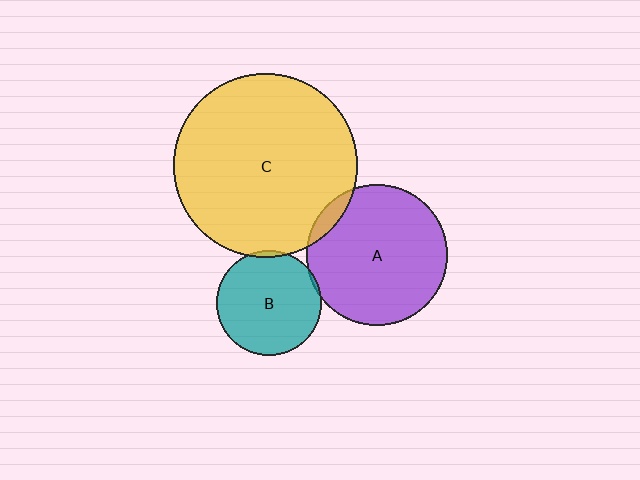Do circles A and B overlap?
Yes.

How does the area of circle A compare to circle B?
Approximately 1.8 times.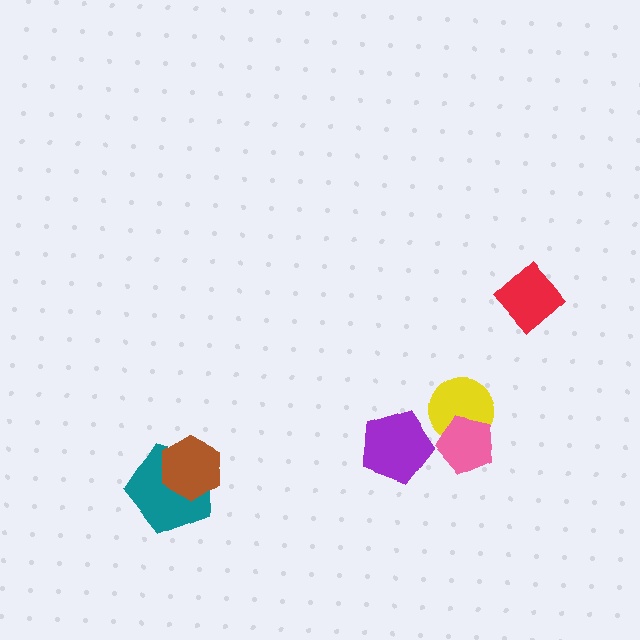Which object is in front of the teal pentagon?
The brown hexagon is in front of the teal pentagon.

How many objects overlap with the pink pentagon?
1 object overlaps with the pink pentagon.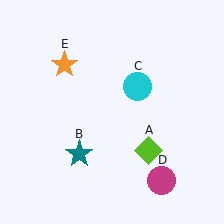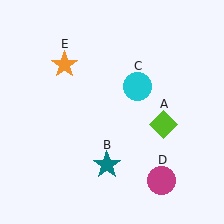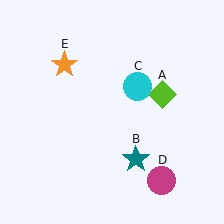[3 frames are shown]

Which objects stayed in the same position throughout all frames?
Cyan circle (object C) and magenta circle (object D) and orange star (object E) remained stationary.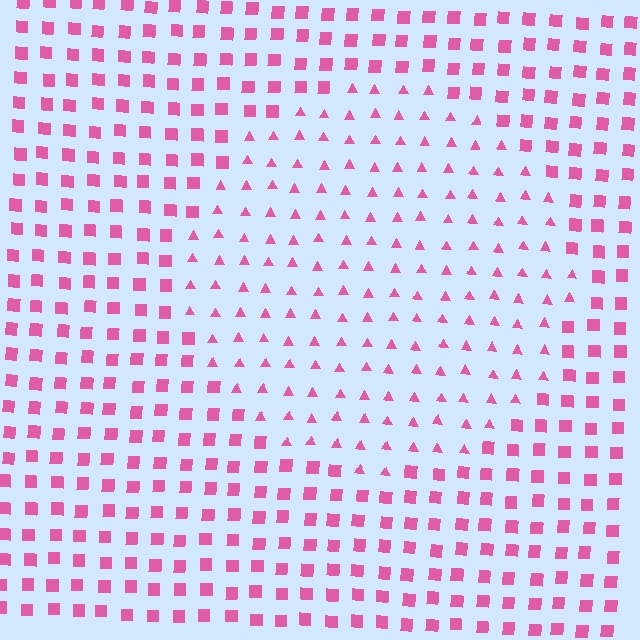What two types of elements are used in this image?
The image uses triangles inside the circle region and squares outside it.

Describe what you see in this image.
The image is filled with small pink elements arranged in a uniform grid. A circle-shaped region contains triangles, while the surrounding area contains squares. The boundary is defined purely by the change in element shape.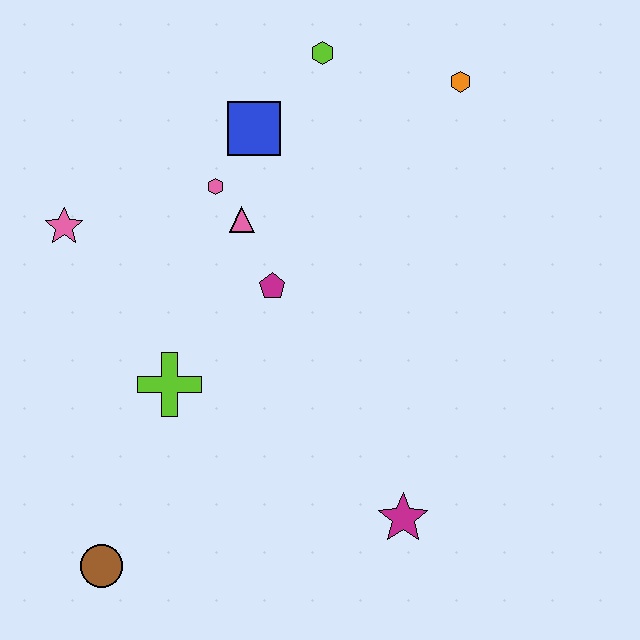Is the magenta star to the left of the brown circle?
No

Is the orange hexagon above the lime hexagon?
No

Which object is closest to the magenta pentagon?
The pink triangle is closest to the magenta pentagon.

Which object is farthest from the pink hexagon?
The brown circle is farthest from the pink hexagon.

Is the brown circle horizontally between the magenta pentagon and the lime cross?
No